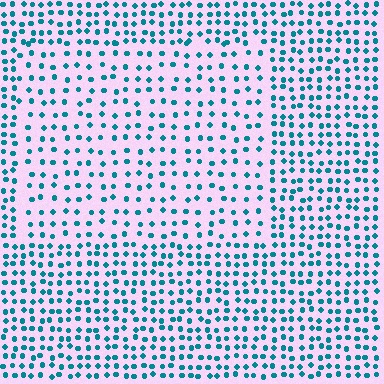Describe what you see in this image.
The image contains small teal elements arranged at two different densities. A rectangle-shaped region is visible where the elements are less densely packed than the surrounding area.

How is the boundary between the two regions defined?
The boundary is defined by a change in element density (approximately 1.7x ratio). All elements are the same color, size, and shape.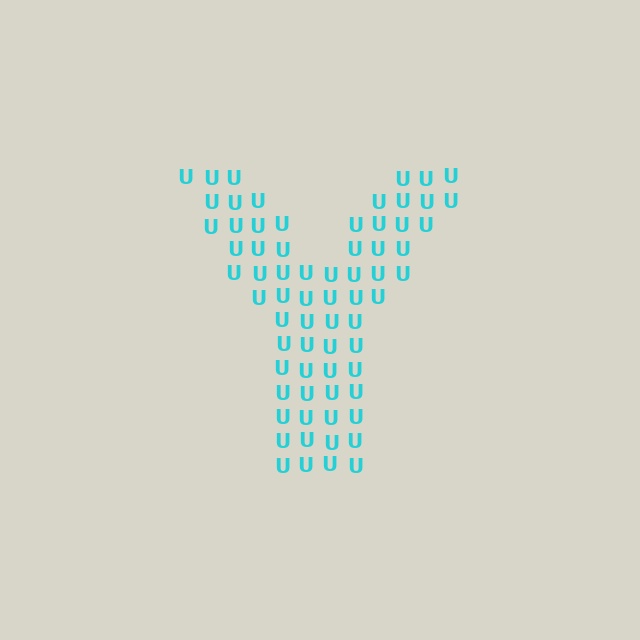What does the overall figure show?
The overall figure shows the letter Y.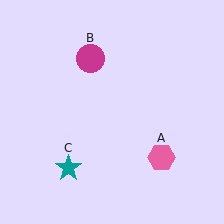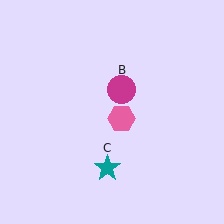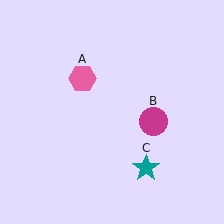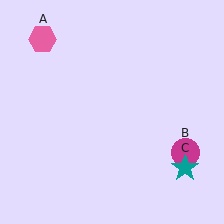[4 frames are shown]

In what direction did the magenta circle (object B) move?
The magenta circle (object B) moved down and to the right.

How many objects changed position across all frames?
3 objects changed position: pink hexagon (object A), magenta circle (object B), teal star (object C).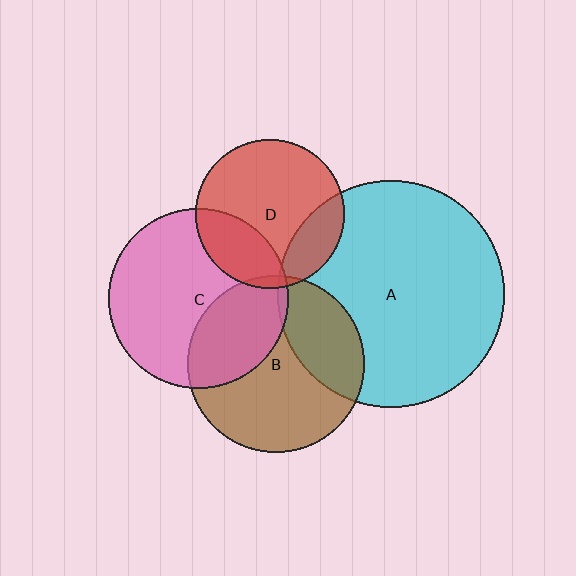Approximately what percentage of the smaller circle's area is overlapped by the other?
Approximately 5%.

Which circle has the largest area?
Circle A (cyan).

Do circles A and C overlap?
Yes.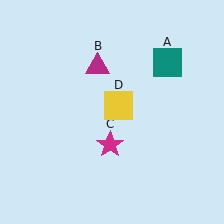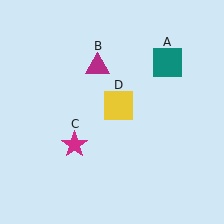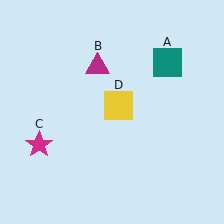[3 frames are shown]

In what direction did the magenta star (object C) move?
The magenta star (object C) moved left.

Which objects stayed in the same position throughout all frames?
Teal square (object A) and magenta triangle (object B) and yellow square (object D) remained stationary.